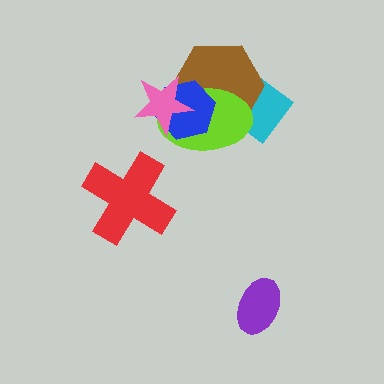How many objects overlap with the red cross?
0 objects overlap with the red cross.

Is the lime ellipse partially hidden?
Yes, it is partially covered by another shape.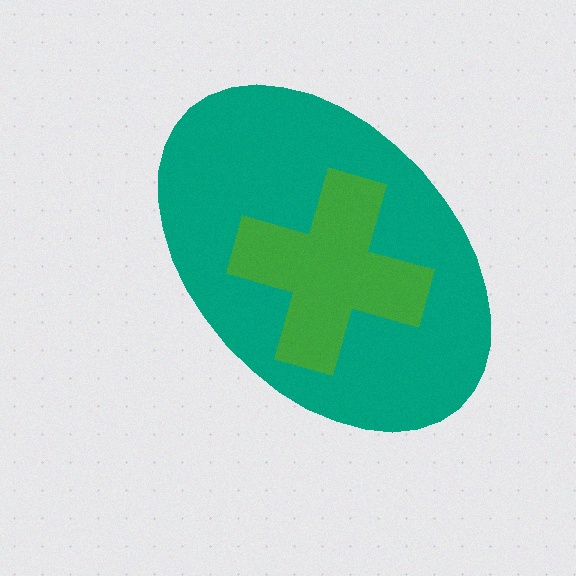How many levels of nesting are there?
2.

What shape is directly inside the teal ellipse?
The green cross.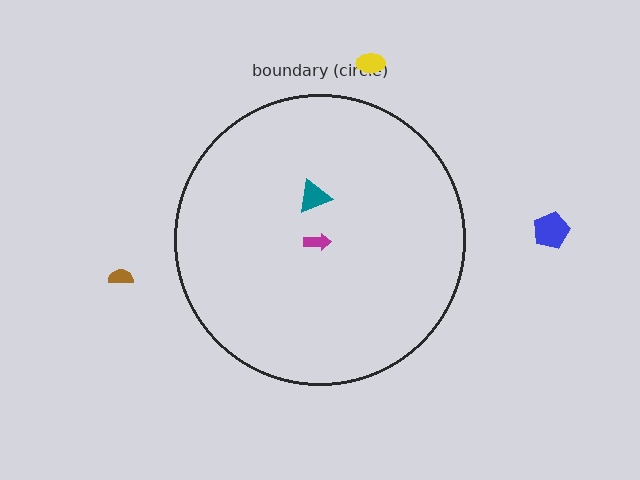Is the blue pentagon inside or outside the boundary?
Outside.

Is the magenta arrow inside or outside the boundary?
Inside.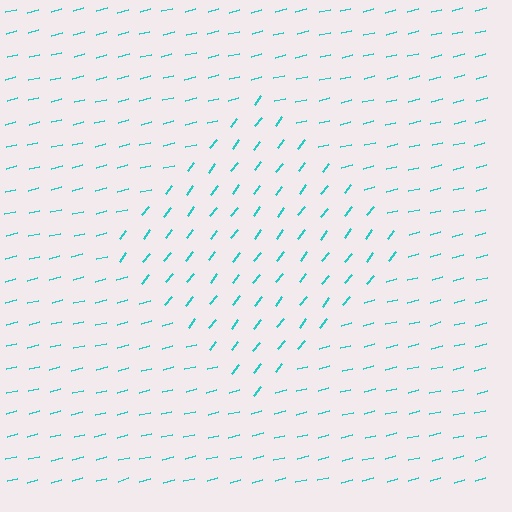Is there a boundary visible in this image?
Yes, there is a texture boundary formed by a change in line orientation.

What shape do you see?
I see a diamond.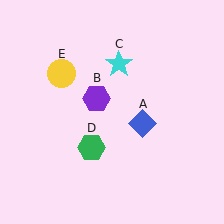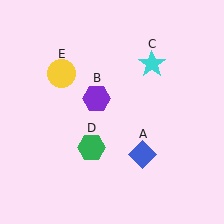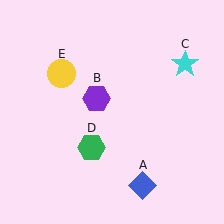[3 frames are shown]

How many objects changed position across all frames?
2 objects changed position: blue diamond (object A), cyan star (object C).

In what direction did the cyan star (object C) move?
The cyan star (object C) moved right.